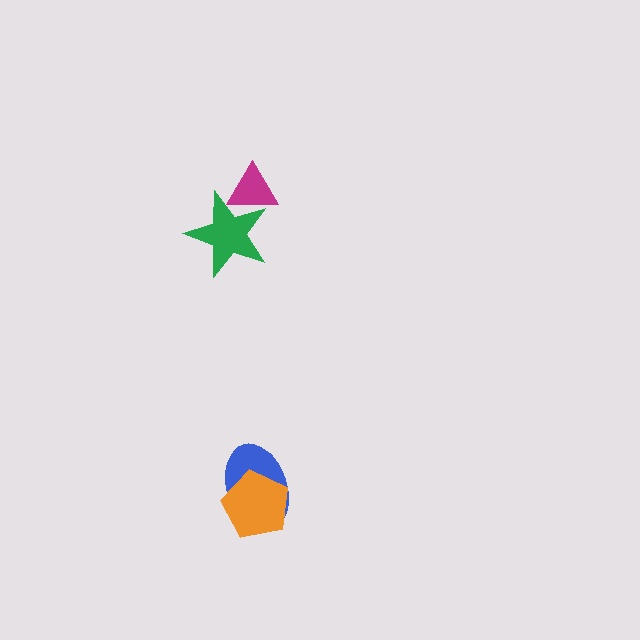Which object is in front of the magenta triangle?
The green star is in front of the magenta triangle.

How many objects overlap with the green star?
1 object overlaps with the green star.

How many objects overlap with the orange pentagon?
1 object overlaps with the orange pentagon.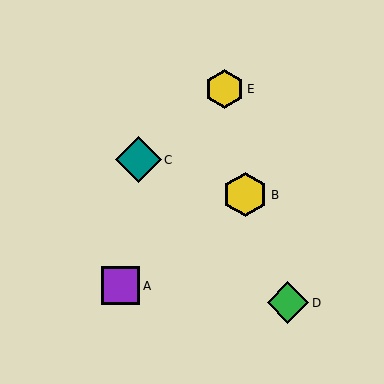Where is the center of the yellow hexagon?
The center of the yellow hexagon is at (224, 89).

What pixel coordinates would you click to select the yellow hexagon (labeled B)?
Click at (245, 195) to select the yellow hexagon B.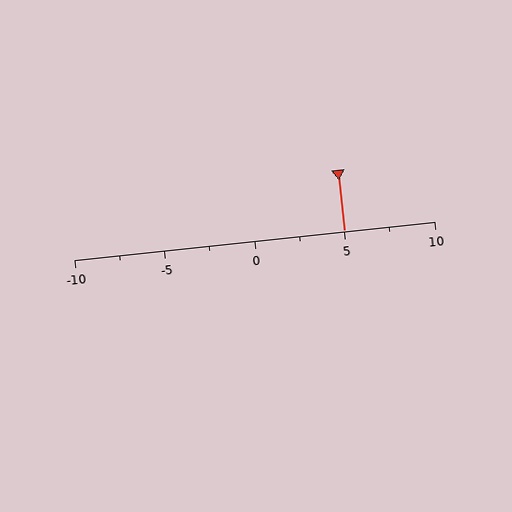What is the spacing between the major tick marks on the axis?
The major ticks are spaced 5 apart.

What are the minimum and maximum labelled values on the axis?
The axis runs from -10 to 10.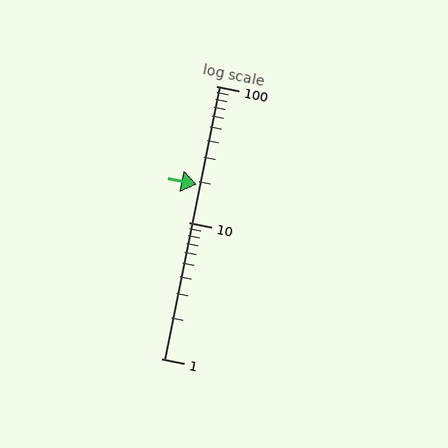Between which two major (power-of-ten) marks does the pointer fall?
The pointer is between 10 and 100.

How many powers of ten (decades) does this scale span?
The scale spans 2 decades, from 1 to 100.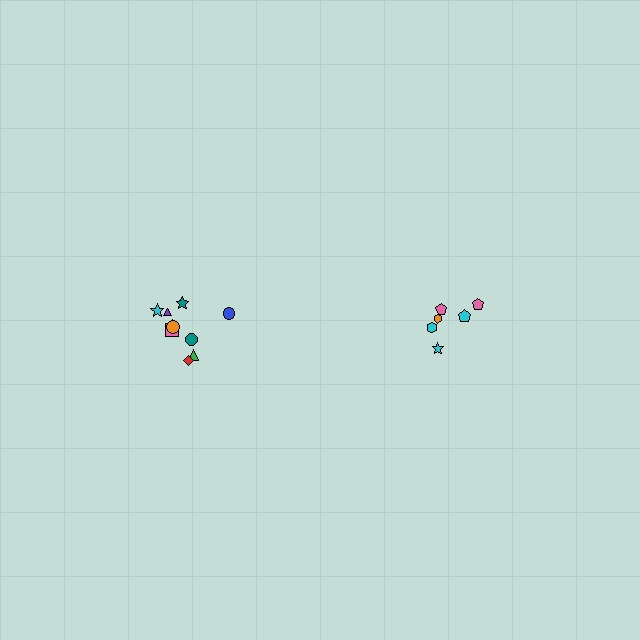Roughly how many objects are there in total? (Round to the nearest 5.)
Roughly 15 objects in total.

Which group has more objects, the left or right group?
The left group.